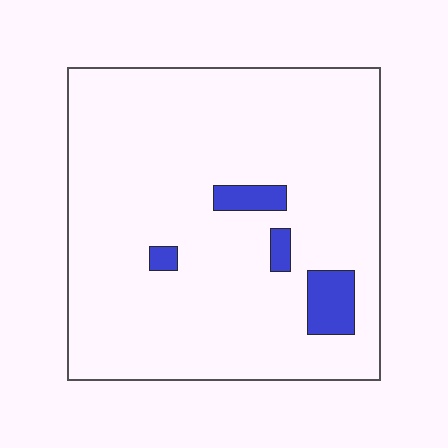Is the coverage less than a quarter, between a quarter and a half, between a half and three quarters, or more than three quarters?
Less than a quarter.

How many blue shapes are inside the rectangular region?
4.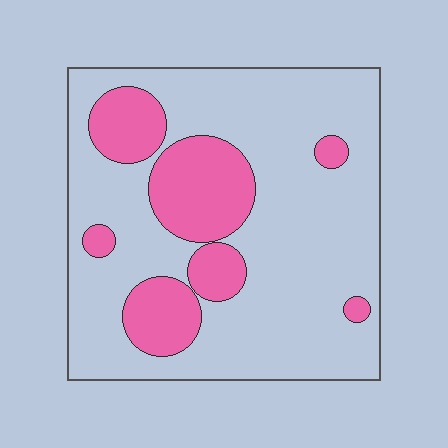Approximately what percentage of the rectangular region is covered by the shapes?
Approximately 25%.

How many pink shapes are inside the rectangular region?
7.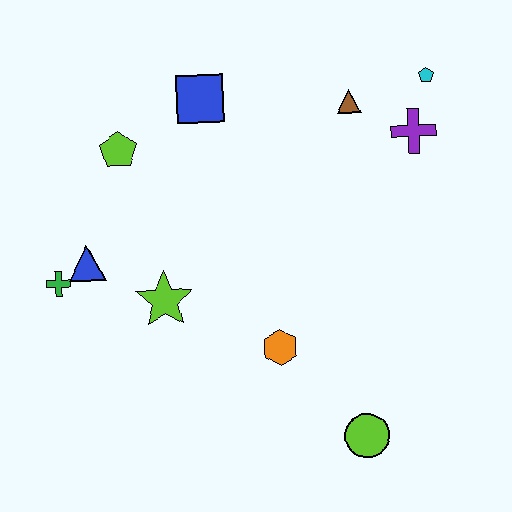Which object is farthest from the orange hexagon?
The cyan pentagon is farthest from the orange hexagon.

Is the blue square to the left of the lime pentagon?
No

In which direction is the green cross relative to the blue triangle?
The green cross is to the left of the blue triangle.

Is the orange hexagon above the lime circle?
Yes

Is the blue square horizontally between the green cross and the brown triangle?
Yes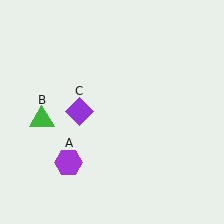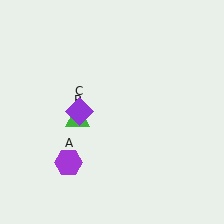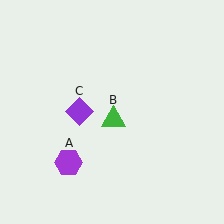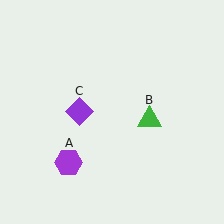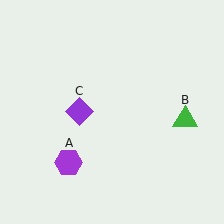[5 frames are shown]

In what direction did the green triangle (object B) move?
The green triangle (object B) moved right.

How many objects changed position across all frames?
1 object changed position: green triangle (object B).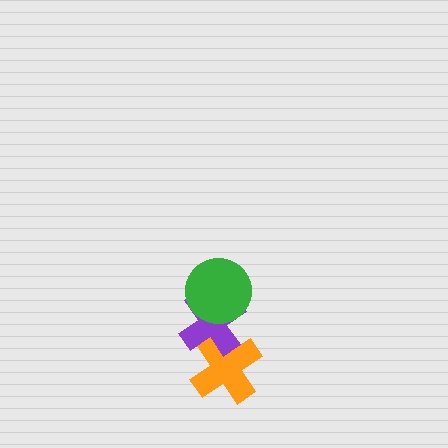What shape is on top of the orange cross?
The purple cross is on top of the orange cross.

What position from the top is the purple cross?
The purple cross is 2nd from the top.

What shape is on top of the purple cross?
The green circle is on top of the purple cross.